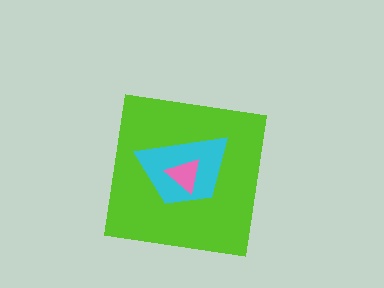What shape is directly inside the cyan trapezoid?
The pink triangle.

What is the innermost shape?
The pink triangle.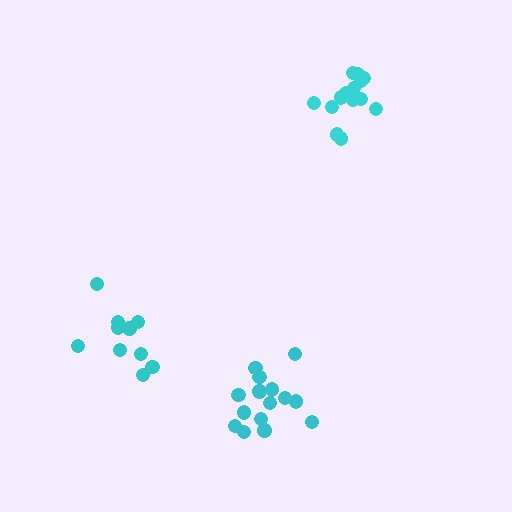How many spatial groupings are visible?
There are 3 spatial groupings.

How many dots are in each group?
Group 1: 15 dots, Group 2: 14 dots, Group 3: 10 dots (39 total).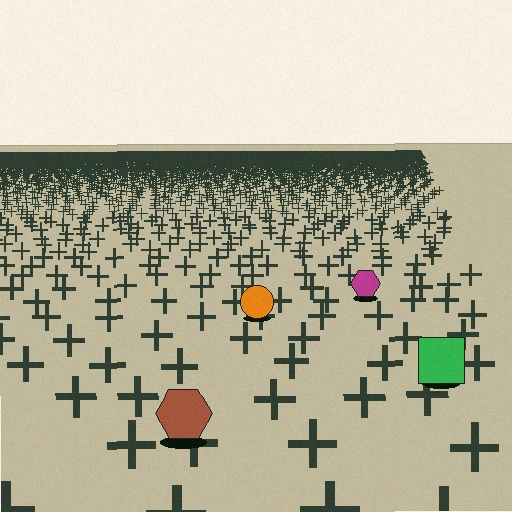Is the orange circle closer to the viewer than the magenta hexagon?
Yes. The orange circle is closer — you can tell from the texture gradient: the ground texture is coarser near it.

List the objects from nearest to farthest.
From nearest to farthest: the brown hexagon, the green square, the orange circle, the magenta hexagon.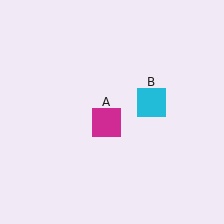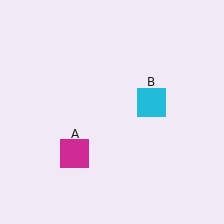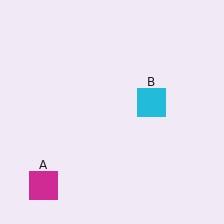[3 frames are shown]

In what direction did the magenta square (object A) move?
The magenta square (object A) moved down and to the left.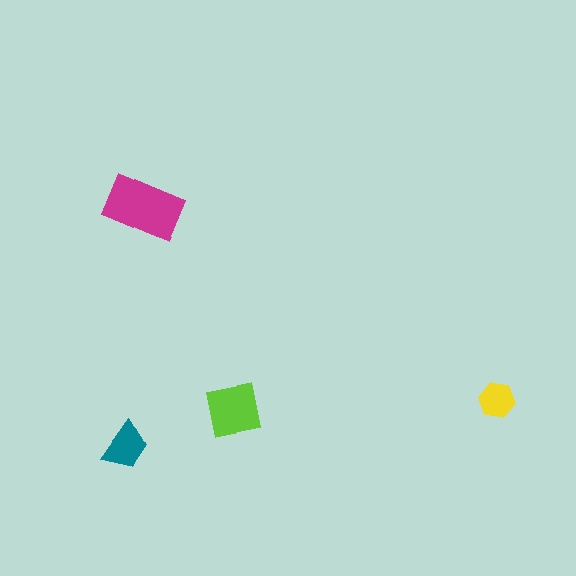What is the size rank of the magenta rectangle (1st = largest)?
1st.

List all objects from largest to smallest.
The magenta rectangle, the lime square, the teal trapezoid, the yellow hexagon.